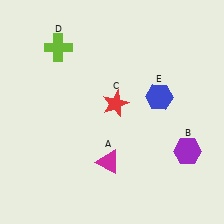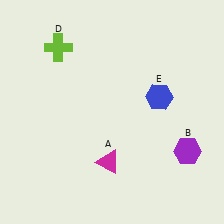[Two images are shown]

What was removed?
The red star (C) was removed in Image 2.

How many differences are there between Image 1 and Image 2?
There is 1 difference between the two images.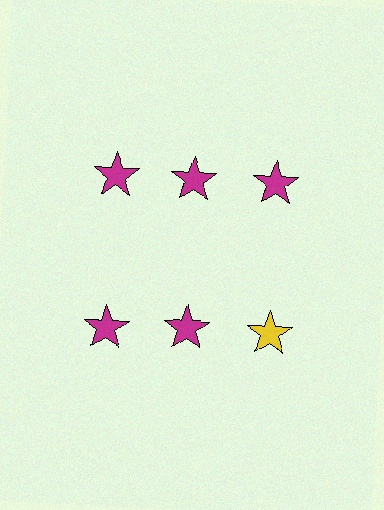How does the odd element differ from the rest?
It has a different color: yellow instead of magenta.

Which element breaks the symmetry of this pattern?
The yellow star in the second row, center column breaks the symmetry. All other shapes are magenta stars.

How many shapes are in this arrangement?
There are 6 shapes arranged in a grid pattern.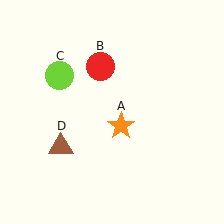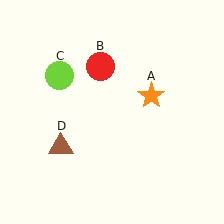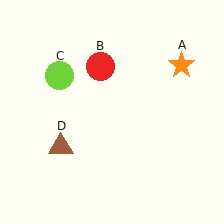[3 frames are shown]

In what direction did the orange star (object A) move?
The orange star (object A) moved up and to the right.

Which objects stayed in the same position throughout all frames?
Red circle (object B) and lime circle (object C) and brown triangle (object D) remained stationary.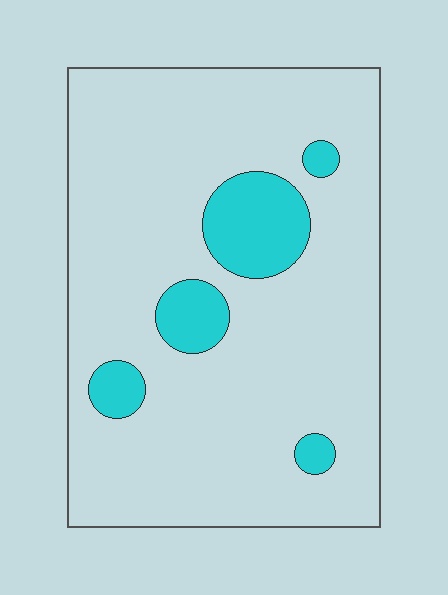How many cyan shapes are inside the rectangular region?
5.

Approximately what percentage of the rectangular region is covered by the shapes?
Approximately 15%.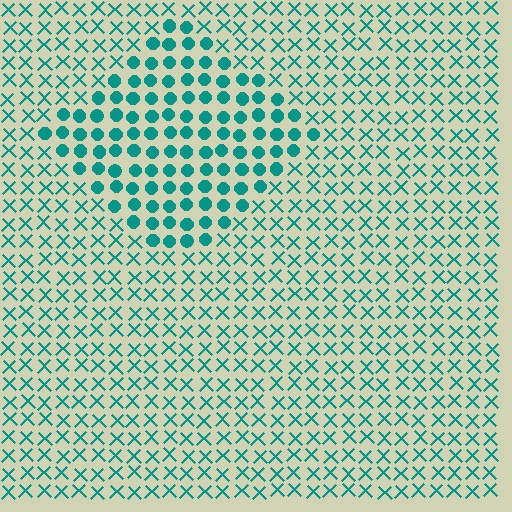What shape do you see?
I see a diamond.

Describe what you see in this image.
The image is filled with small teal elements arranged in a uniform grid. A diamond-shaped region contains circles, while the surrounding area contains X marks. The boundary is defined purely by the change in element shape.